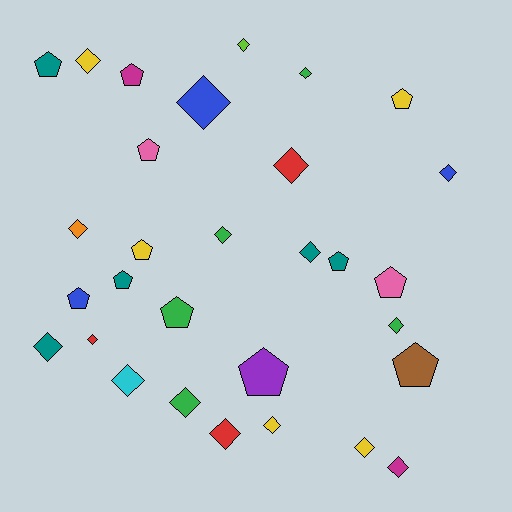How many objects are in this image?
There are 30 objects.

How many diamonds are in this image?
There are 18 diamonds.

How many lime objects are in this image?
There is 1 lime object.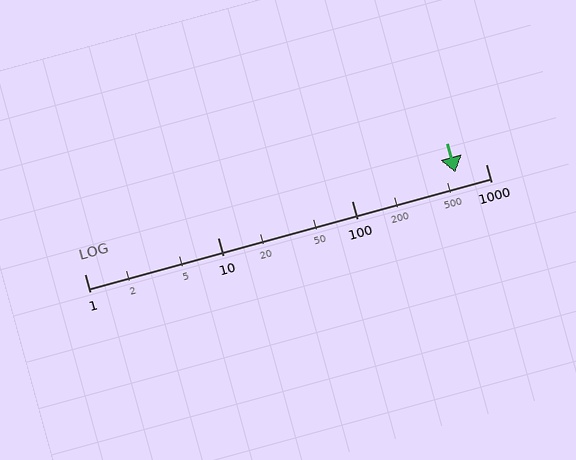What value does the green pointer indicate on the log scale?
The pointer indicates approximately 590.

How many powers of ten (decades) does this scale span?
The scale spans 3 decades, from 1 to 1000.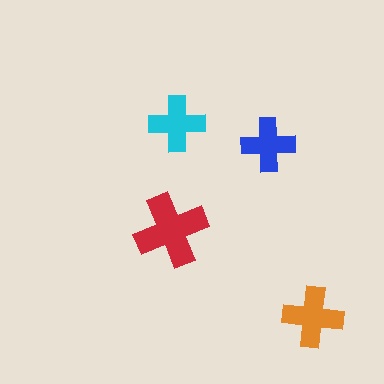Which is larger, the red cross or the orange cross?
The red one.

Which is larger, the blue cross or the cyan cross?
The cyan one.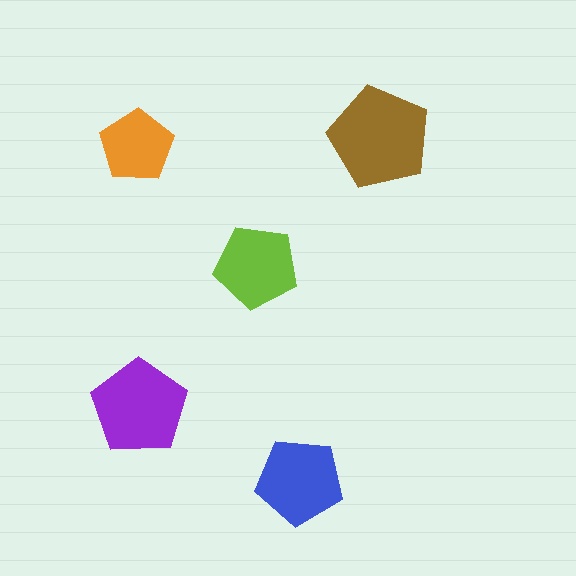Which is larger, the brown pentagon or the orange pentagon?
The brown one.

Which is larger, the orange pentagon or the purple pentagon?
The purple one.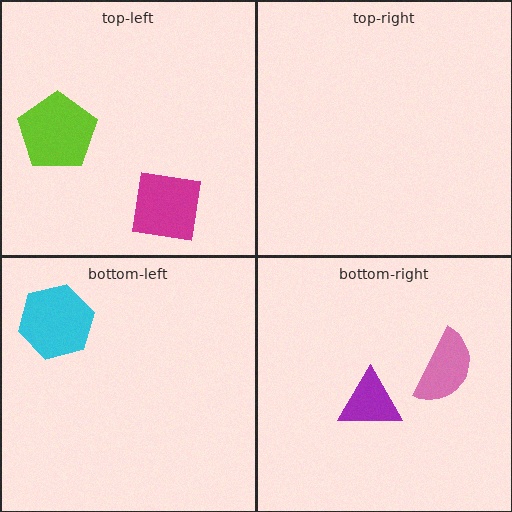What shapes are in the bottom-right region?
The purple triangle, the pink semicircle.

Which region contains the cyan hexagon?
The bottom-left region.